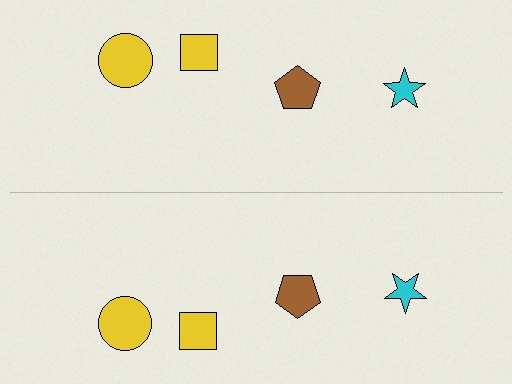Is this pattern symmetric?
Yes, this pattern has bilateral (reflection) symmetry.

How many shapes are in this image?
There are 8 shapes in this image.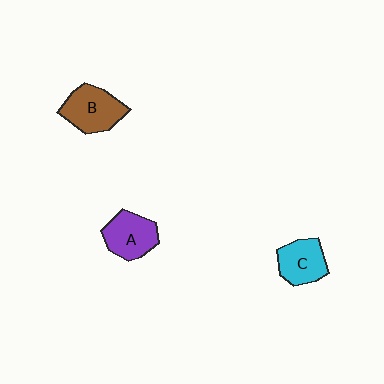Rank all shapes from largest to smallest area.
From largest to smallest: B (brown), A (purple), C (cyan).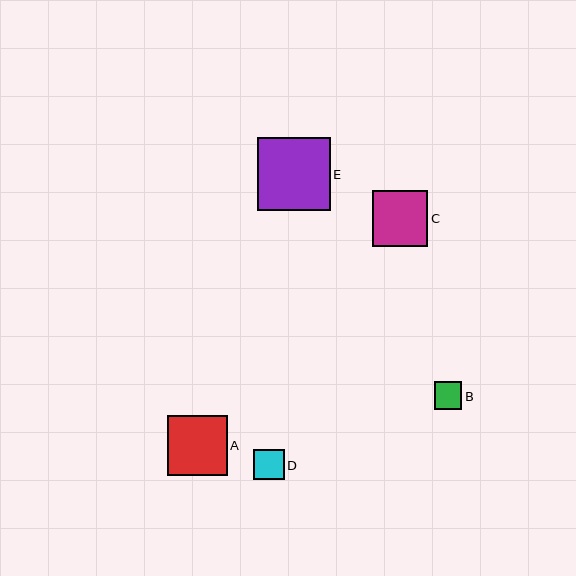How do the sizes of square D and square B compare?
Square D and square B are approximately the same size.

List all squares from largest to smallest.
From largest to smallest: E, A, C, D, B.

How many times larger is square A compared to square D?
Square A is approximately 2.0 times the size of square D.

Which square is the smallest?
Square B is the smallest with a size of approximately 28 pixels.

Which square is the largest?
Square E is the largest with a size of approximately 73 pixels.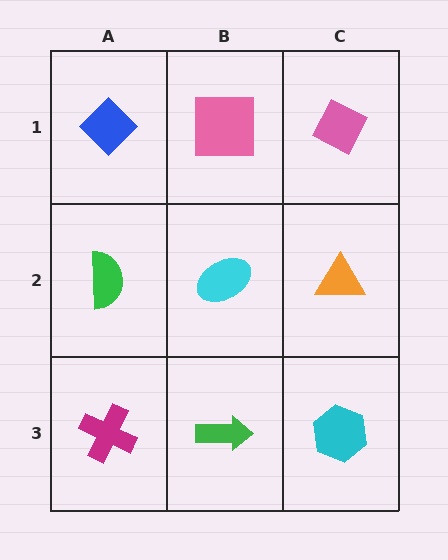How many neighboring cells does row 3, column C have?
2.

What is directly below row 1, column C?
An orange triangle.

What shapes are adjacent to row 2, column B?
A pink square (row 1, column B), a green arrow (row 3, column B), a green semicircle (row 2, column A), an orange triangle (row 2, column C).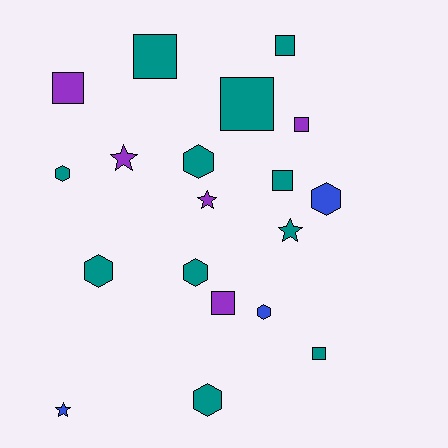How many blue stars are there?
There is 1 blue star.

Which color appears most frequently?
Teal, with 11 objects.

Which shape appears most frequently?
Square, with 8 objects.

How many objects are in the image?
There are 19 objects.